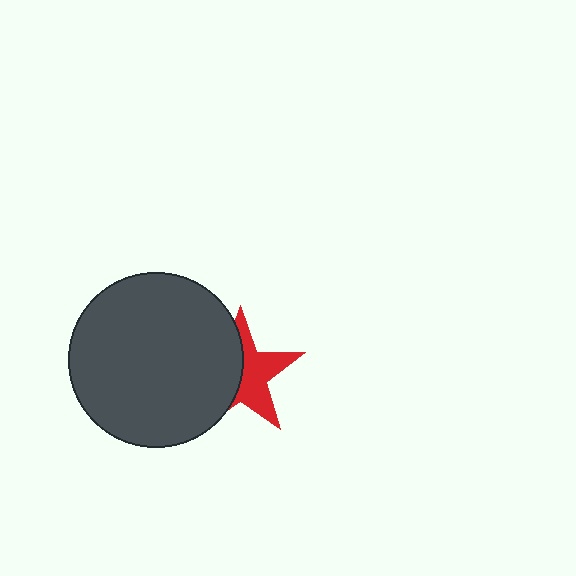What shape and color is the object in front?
The object in front is a dark gray circle.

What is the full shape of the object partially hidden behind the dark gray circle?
The partially hidden object is a red star.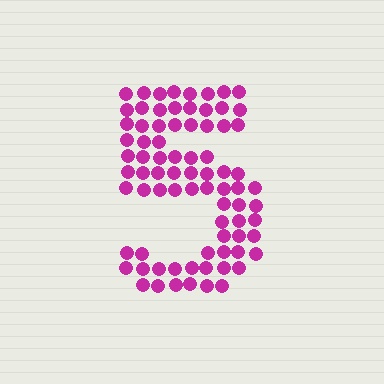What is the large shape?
The large shape is the digit 5.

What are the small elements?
The small elements are circles.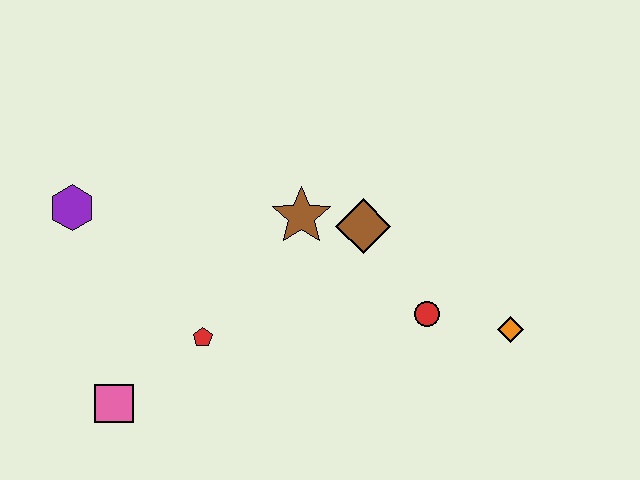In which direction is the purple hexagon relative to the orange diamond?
The purple hexagon is to the left of the orange diamond.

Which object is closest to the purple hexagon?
The red pentagon is closest to the purple hexagon.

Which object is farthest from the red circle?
The purple hexagon is farthest from the red circle.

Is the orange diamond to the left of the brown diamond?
No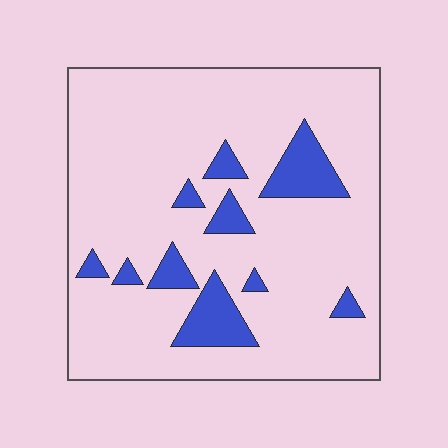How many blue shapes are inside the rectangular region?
10.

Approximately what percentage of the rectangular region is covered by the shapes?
Approximately 15%.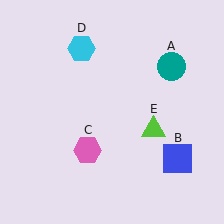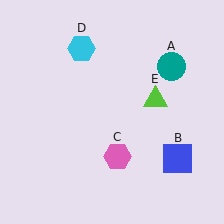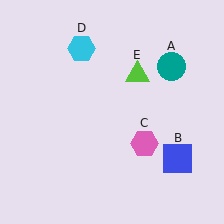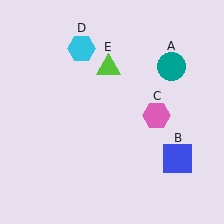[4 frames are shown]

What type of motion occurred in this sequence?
The pink hexagon (object C), lime triangle (object E) rotated counterclockwise around the center of the scene.